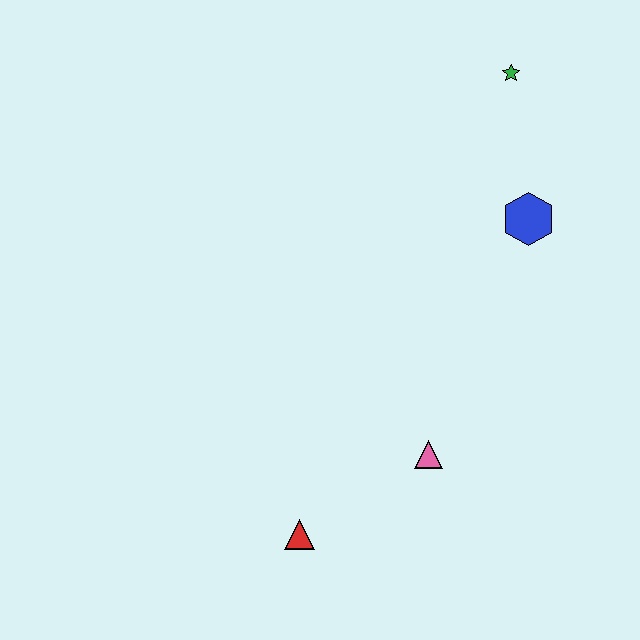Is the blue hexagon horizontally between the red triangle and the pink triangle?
No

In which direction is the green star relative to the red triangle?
The green star is above the red triangle.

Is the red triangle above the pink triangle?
No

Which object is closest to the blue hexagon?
The green star is closest to the blue hexagon.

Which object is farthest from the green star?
The red triangle is farthest from the green star.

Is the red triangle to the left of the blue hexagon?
Yes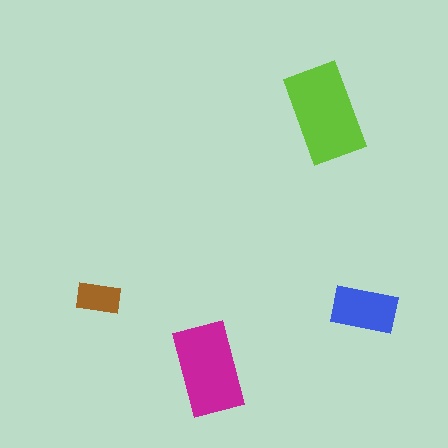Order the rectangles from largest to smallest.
the lime one, the magenta one, the blue one, the brown one.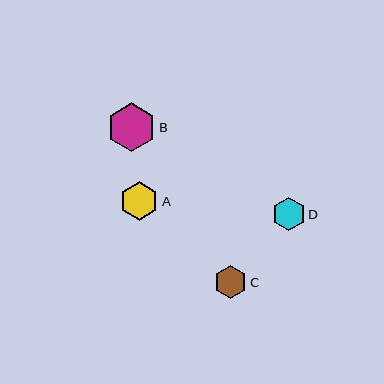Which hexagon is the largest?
Hexagon B is the largest with a size of approximately 49 pixels.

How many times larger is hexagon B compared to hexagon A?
Hexagon B is approximately 1.3 times the size of hexagon A.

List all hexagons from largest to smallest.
From largest to smallest: B, A, D, C.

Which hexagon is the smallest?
Hexagon C is the smallest with a size of approximately 33 pixels.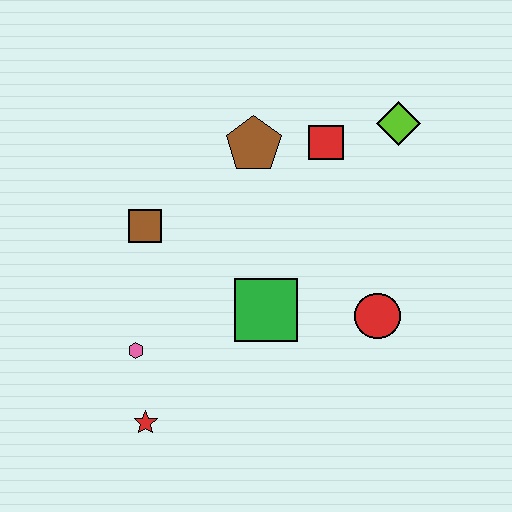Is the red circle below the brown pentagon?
Yes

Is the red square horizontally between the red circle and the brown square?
Yes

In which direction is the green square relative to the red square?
The green square is below the red square.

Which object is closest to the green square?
The red circle is closest to the green square.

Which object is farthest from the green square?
The lime diamond is farthest from the green square.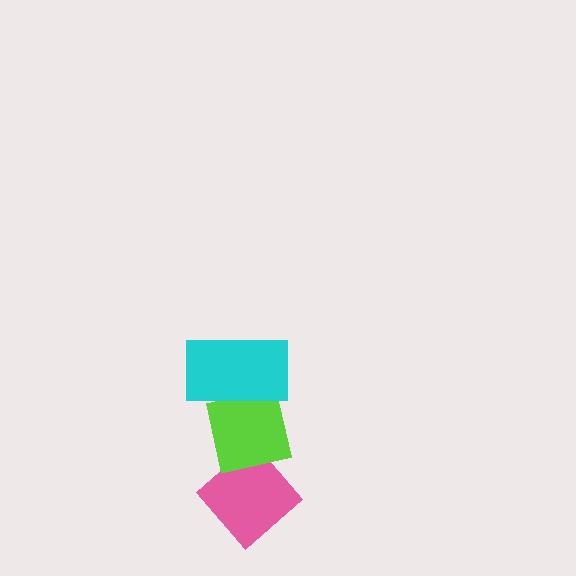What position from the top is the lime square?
The lime square is 2nd from the top.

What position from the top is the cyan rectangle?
The cyan rectangle is 1st from the top.